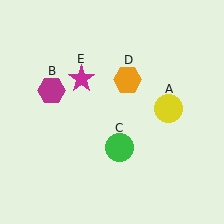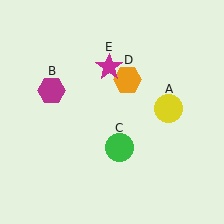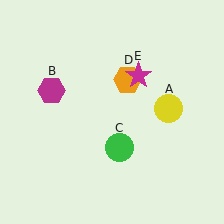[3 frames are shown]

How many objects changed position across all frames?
1 object changed position: magenta star (object E).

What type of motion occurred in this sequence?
The magenta star (object E) rotated clockwise around the center of the scene.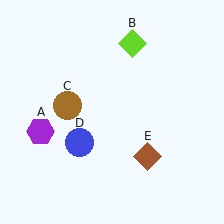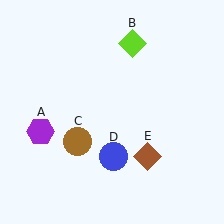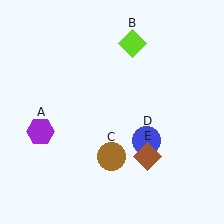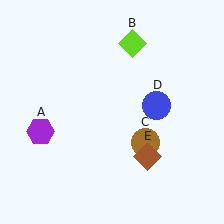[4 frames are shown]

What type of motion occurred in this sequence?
The brown circle (object C), blue circle (object D) rotated counterclockwise around the center of the scene.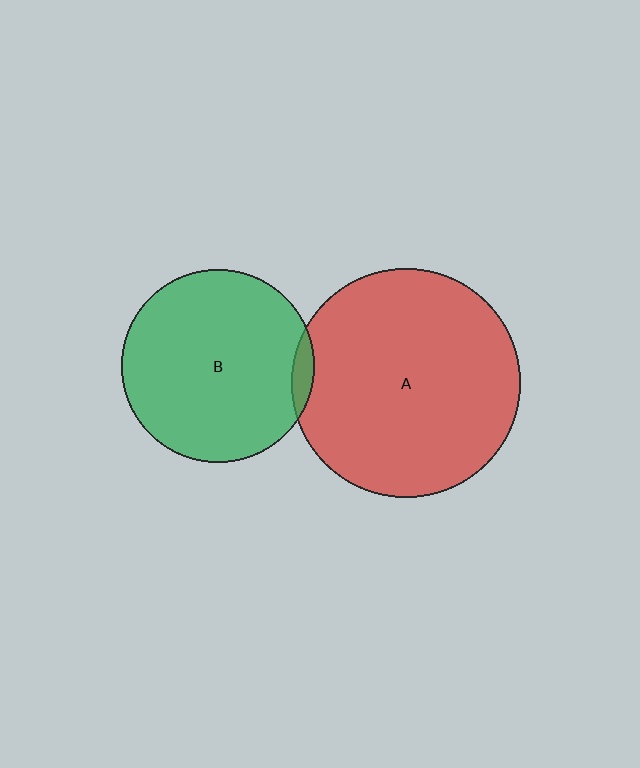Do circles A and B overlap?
Yes.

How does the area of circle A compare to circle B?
Approximately 1.4 times.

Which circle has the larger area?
Circle A (red).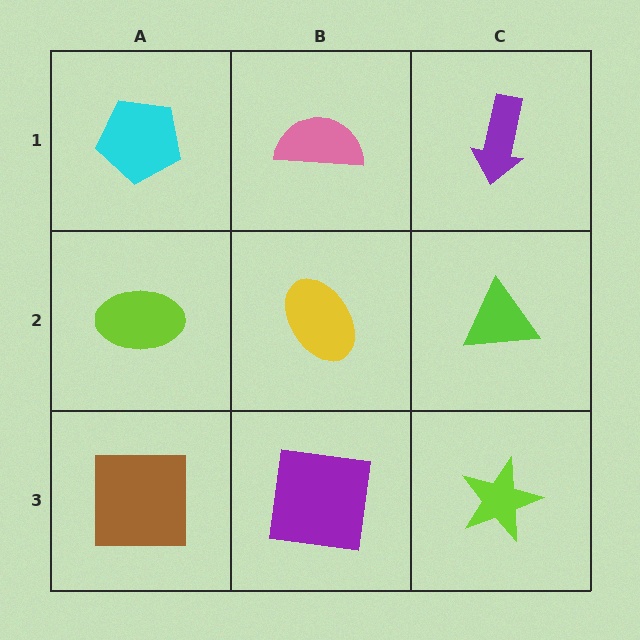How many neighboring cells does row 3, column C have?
2.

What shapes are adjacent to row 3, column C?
A lime triangle (row 2, column C), a purple square (row 3, column B).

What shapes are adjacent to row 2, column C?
A purple arrow (row 1, column C), a lime star (row 3, column C), a yellow ellipse (row 2, column B).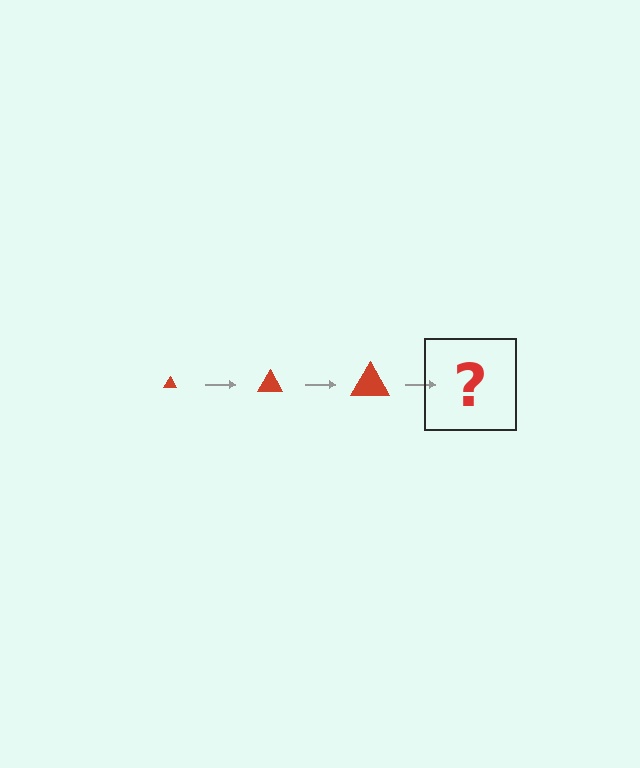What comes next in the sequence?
The next element should be a red triangle, larger than the previous one.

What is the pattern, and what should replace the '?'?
The pattern is that the triangle gets progressively larger each step. The '?' should be a red triangle, larger than the previous one.